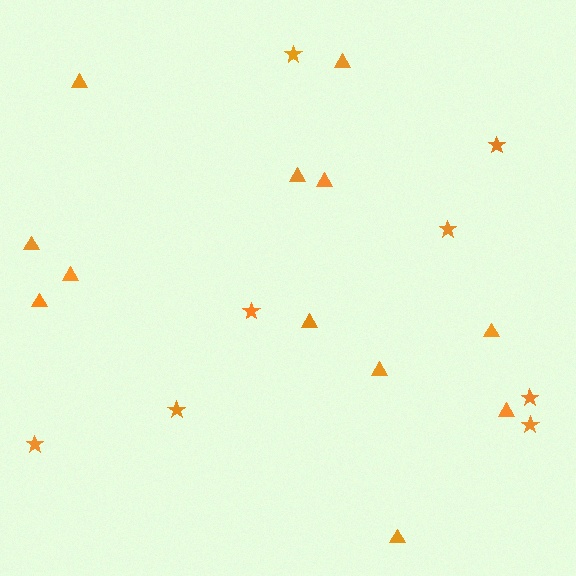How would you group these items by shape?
There are 2 groups: one group of stars (8) and one group of triangles (12).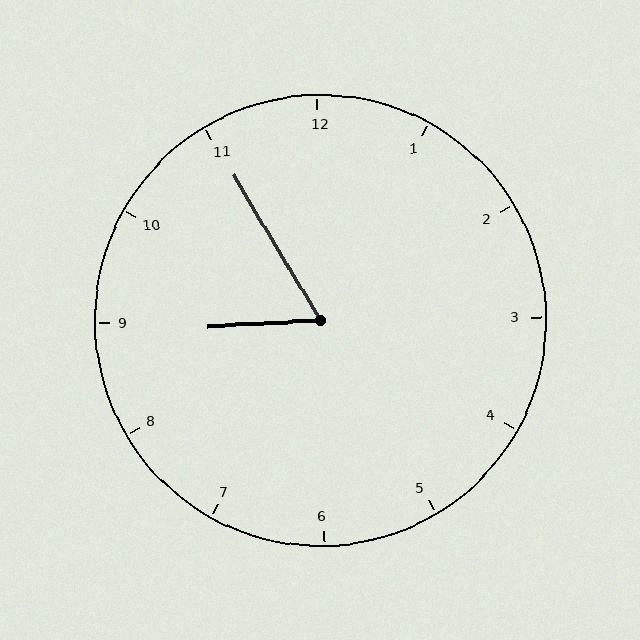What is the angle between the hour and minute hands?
Approximately 62 degrees.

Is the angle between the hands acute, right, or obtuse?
It is acute.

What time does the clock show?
8:55.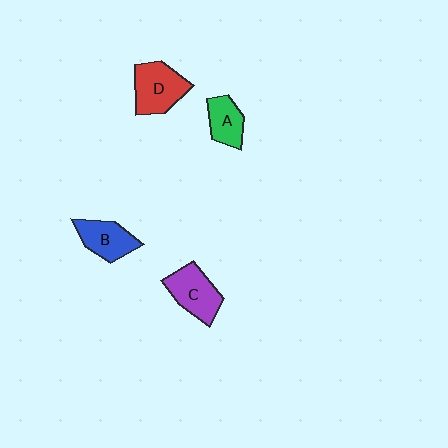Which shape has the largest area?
Shape D (red).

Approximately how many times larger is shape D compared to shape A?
Approximately 1.5 times.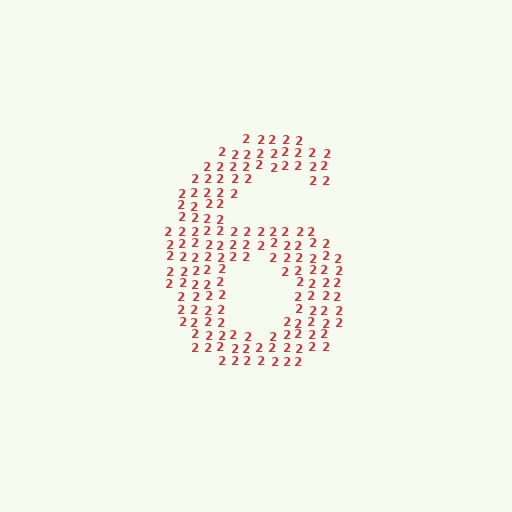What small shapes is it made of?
It is made of small digit 2's.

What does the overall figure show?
The overall figure shows the digit 6.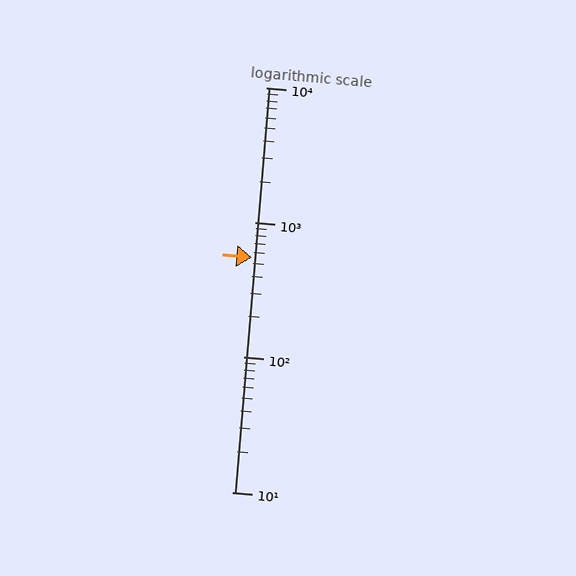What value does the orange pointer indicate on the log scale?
The pointer indicates approximately 550.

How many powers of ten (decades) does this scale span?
The scale spans 3 decades, from 10 to 10000.